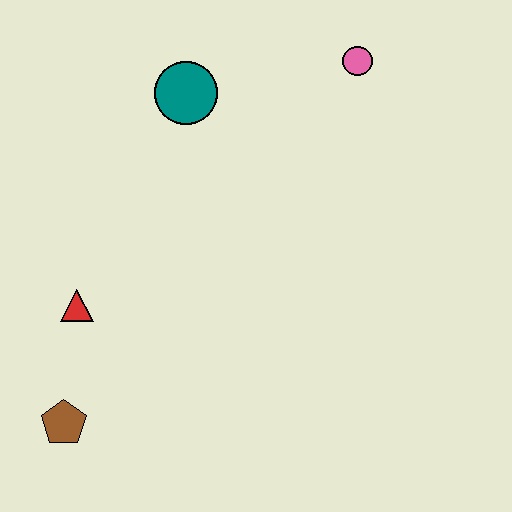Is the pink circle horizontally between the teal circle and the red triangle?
No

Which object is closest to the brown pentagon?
The red triangle is closest to the brown pentagon.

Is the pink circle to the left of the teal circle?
No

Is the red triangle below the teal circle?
Yes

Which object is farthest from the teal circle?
The brown pentagon is farthest from the teal circle.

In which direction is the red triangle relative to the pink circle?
The red triangle is to the left of the pink circle.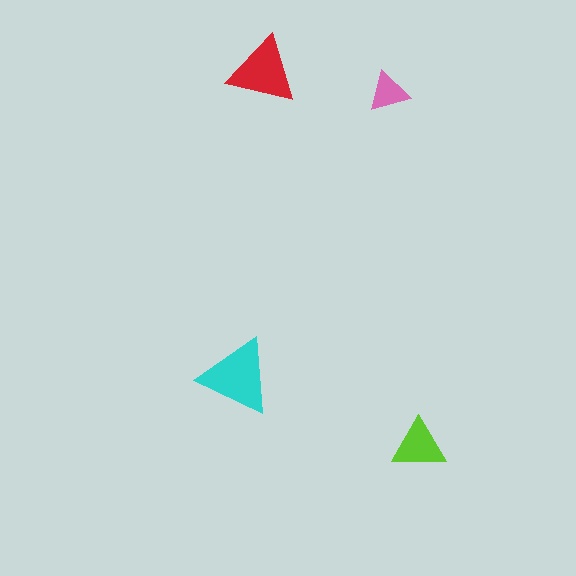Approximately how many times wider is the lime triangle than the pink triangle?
About 1.5 times wider.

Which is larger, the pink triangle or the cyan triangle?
The cyan one.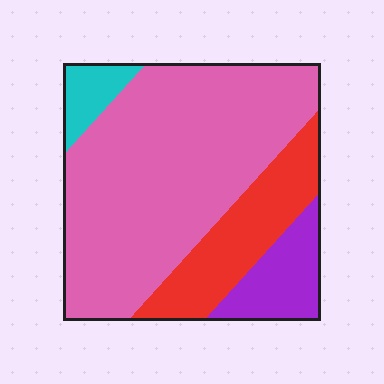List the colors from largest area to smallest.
From largest to smallest: pink, red, purple, cyan.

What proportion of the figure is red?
Red covers about 20% of the figure.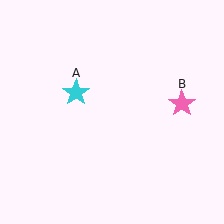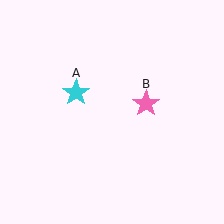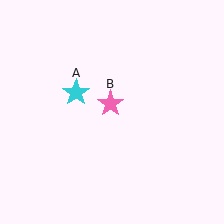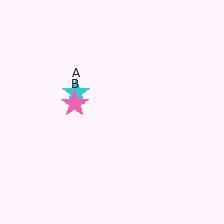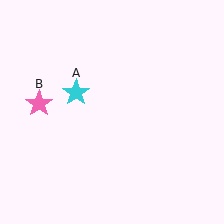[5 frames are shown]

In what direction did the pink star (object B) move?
The pink star (object B) moved left.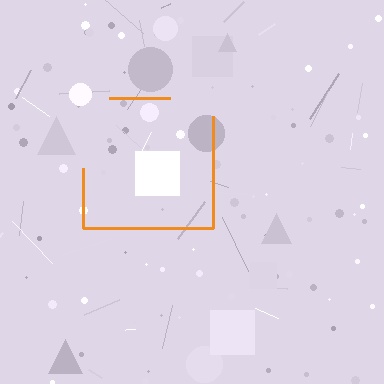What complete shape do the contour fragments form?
The contour fragments form a square.